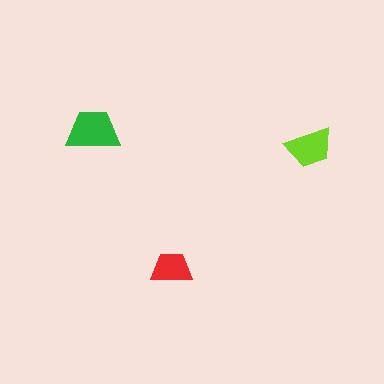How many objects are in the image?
There are 3 objects in the image.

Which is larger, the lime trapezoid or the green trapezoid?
The green one.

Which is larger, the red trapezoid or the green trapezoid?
The green one.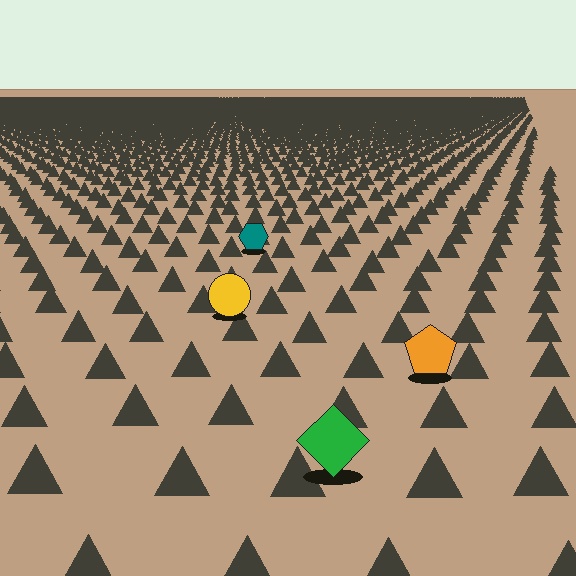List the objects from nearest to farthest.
From nearest to farthest: the green diamond, the orange pentagon, the yellow circle, the teal hexagon.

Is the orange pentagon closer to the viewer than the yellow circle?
Yes. The orange pentagon is closer — you can tell from the texture gradient: the ground texture is coarser near it.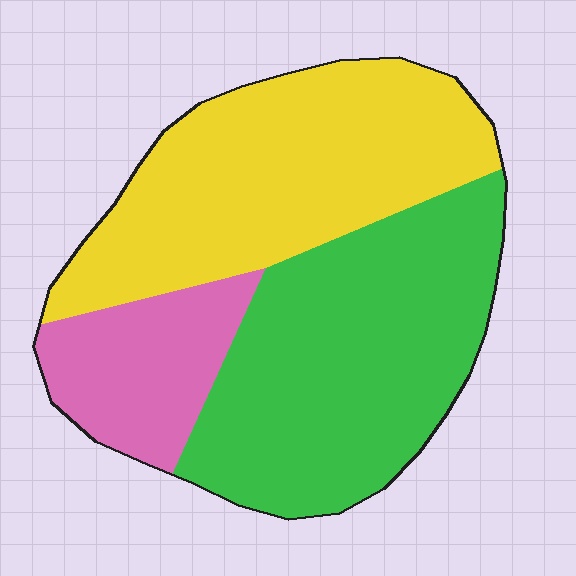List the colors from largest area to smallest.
From largest to smallest: green, yellow, pink.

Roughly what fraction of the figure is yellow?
Yellow covers around 40% of the figure.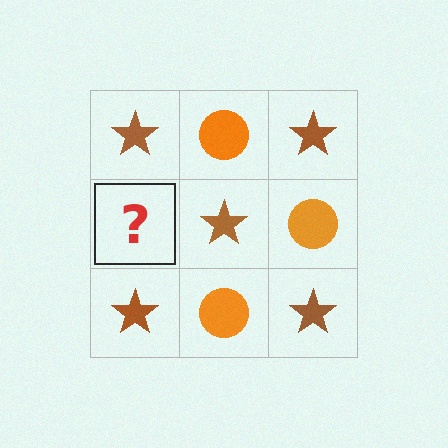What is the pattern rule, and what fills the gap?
The rule is that it alternates brown star and orange circle in a checkerboard pattern. The gap should be filled with an orange circle.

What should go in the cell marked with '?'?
The missing cell should contain an orange circle.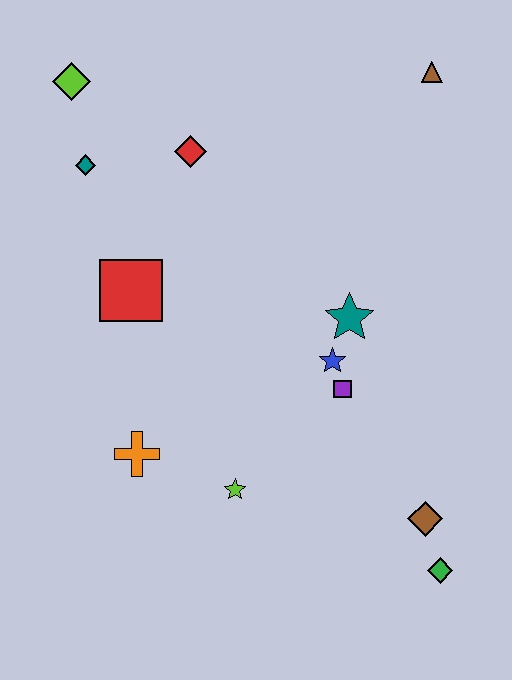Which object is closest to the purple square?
The blue star is closest to the purple square.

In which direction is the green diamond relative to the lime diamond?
The green diamond is below the lime diamond.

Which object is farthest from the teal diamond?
The green diamond is farthest from the teal diamond.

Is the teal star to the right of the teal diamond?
Yes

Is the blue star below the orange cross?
No